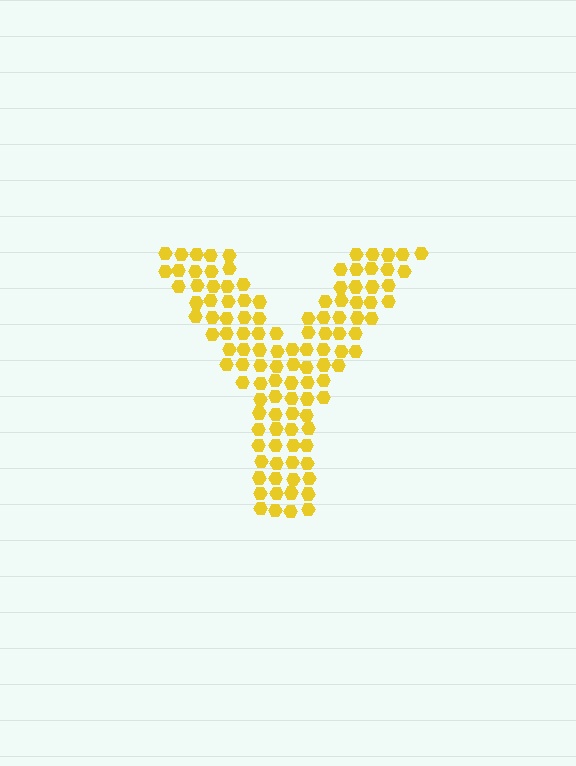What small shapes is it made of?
It is made of small hexagons.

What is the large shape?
The large shape is the letter Y.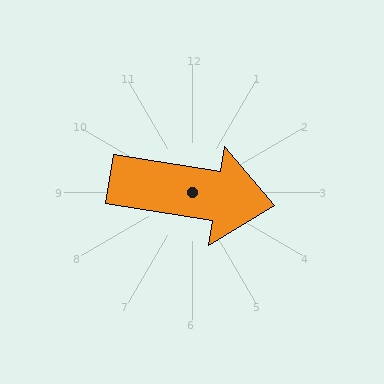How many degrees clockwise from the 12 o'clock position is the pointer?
Approximately 99 degrees.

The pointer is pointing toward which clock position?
Roughly 3 o'clock.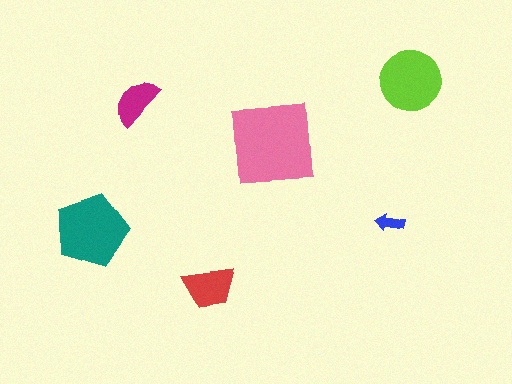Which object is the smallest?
The blue arrow.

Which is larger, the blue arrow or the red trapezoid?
The red trapezoid.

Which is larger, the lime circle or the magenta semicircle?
The lime circle.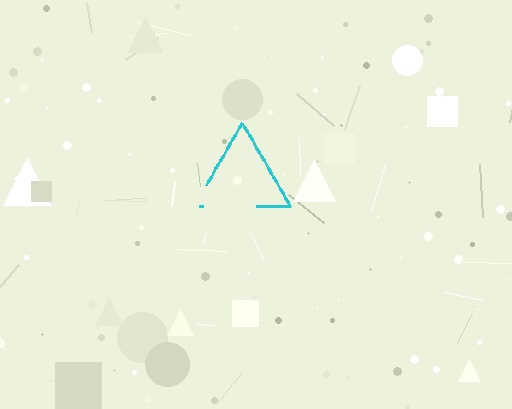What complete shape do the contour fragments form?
The contour fragments form a triangle.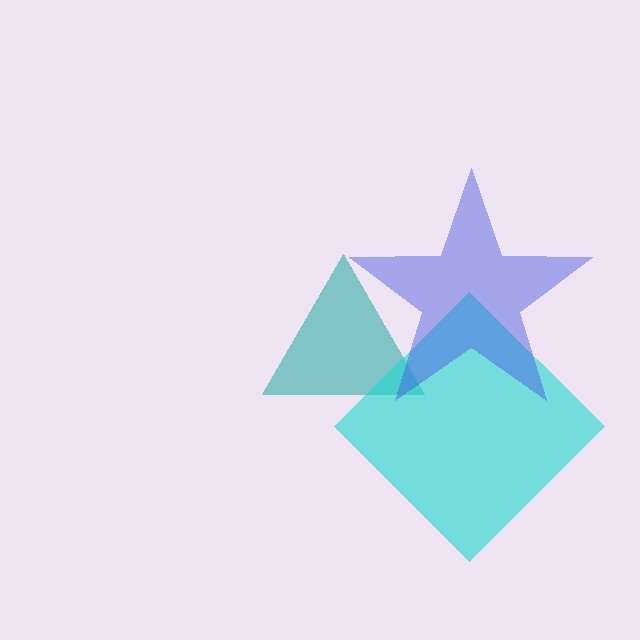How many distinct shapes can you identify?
There are 3 distinct shapes: a teal triangle, a cyan diamond, a blue star.